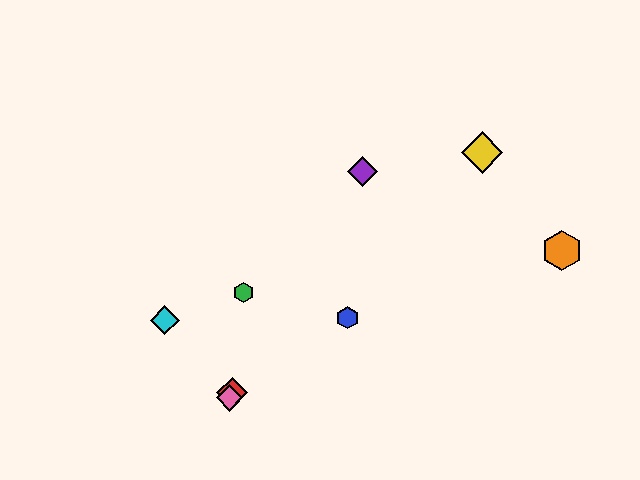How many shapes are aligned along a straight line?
3 shapes (the red diamond, the purple diamond, the pink diamond) are aligned along a straight line.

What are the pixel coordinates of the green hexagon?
The green hexagon is at (244, 293).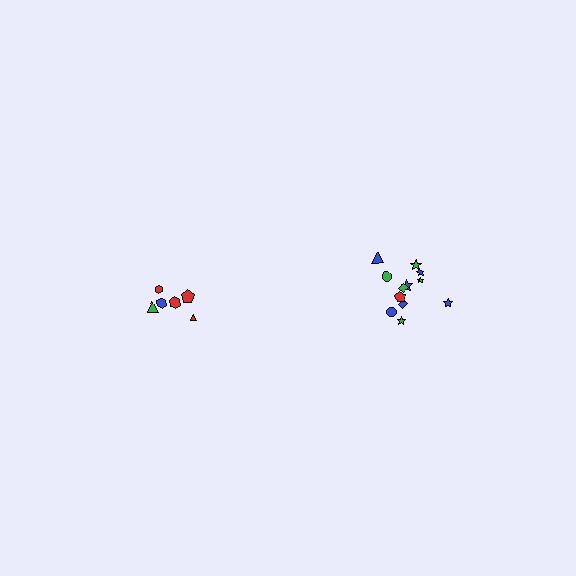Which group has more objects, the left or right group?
The right group.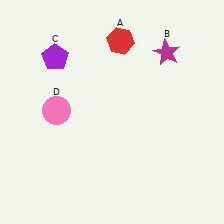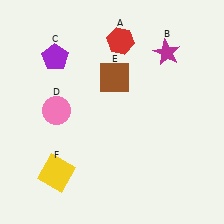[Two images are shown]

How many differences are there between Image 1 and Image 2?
There are 2 differences between the two images.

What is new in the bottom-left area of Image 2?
A yellow square (F) was added in the bottom-left area of Image 2.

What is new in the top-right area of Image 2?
A brown square (E) was added in the top-right area of Image 2.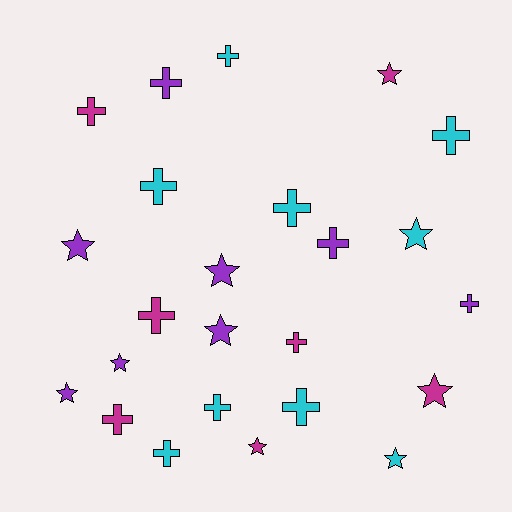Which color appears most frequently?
Cyan, with 9 objects.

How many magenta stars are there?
There are 3 magenta stars.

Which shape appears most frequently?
Cross, with 14 objects.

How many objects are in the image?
There are 24 objects.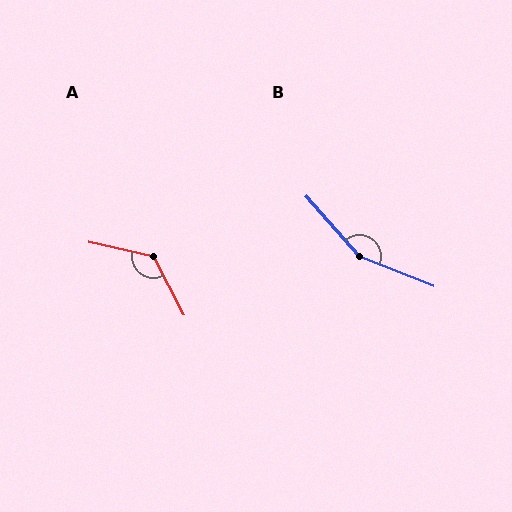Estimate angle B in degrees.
Approximately 153 degrees.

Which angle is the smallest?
A, at approximately 130 degrees.